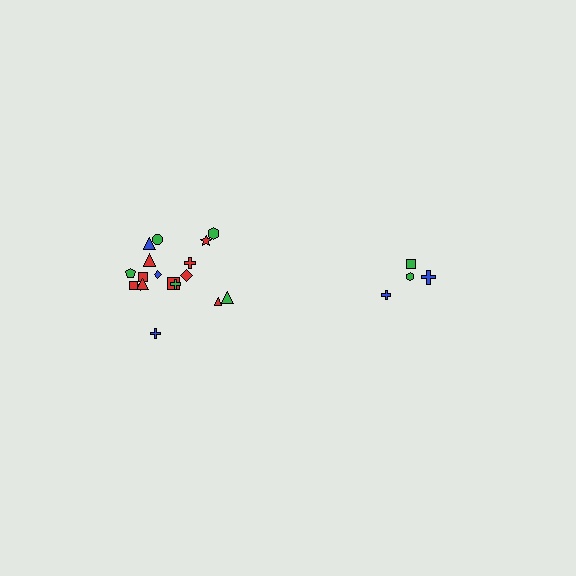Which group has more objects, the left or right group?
The left group.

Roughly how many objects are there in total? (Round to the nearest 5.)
Roughly 20 objects in total.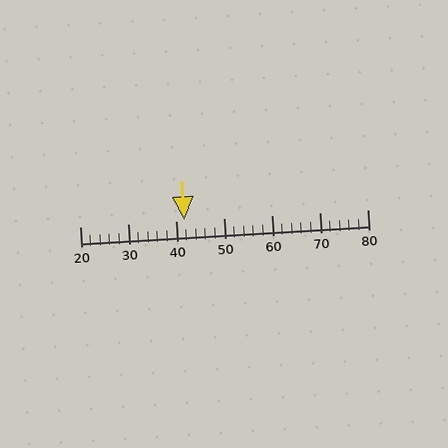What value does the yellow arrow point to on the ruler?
The yellow arrow points to approximately 42.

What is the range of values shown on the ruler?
The ruler shows values from 20 to 80.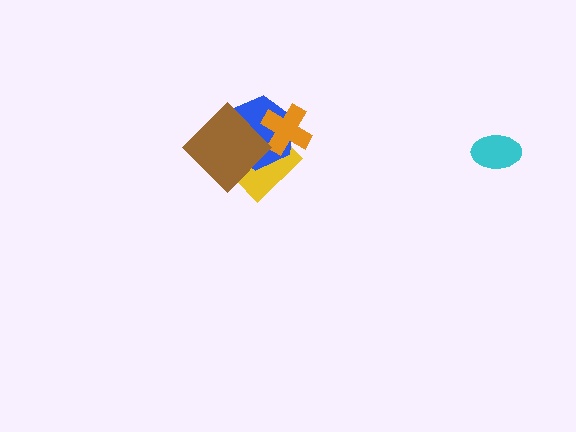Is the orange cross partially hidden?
Yes, it is partially covered by another shape.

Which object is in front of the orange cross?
The brown diamond is in front of the orange cross.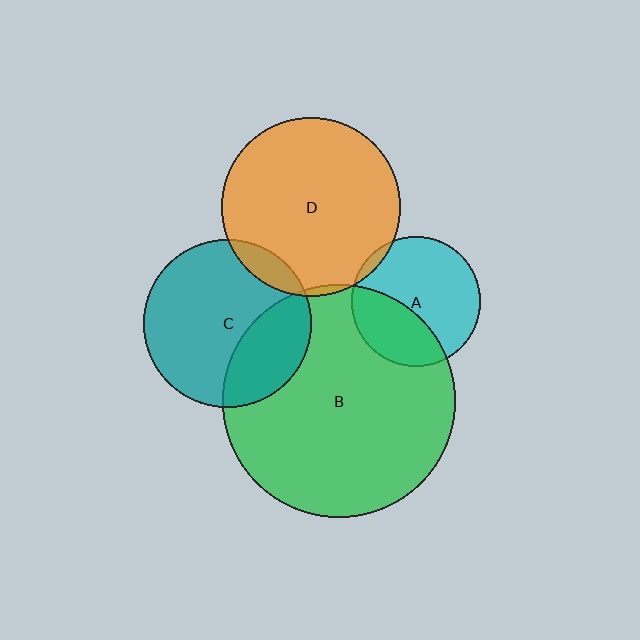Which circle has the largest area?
Circle B (green).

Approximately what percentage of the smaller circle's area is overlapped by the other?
Approximately 10%.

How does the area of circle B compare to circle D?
Approximately 1.7 times.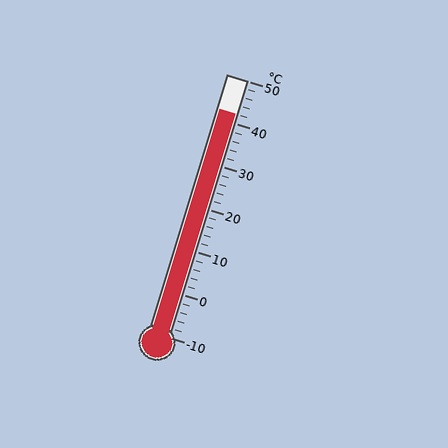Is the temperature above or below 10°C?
The temperature is above 10°C.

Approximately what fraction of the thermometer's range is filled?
The thermometer is filled to approximately 85% of its range.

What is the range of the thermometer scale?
The thermometer scale ranges from -10°C to 50°C.